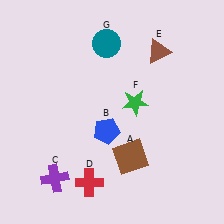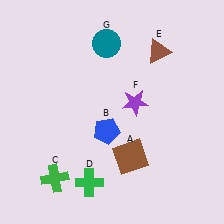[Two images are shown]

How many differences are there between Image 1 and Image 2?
There are 3 differences between the two images.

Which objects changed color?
C changed from purple to green. D changed from red to green. F changed from green to purple.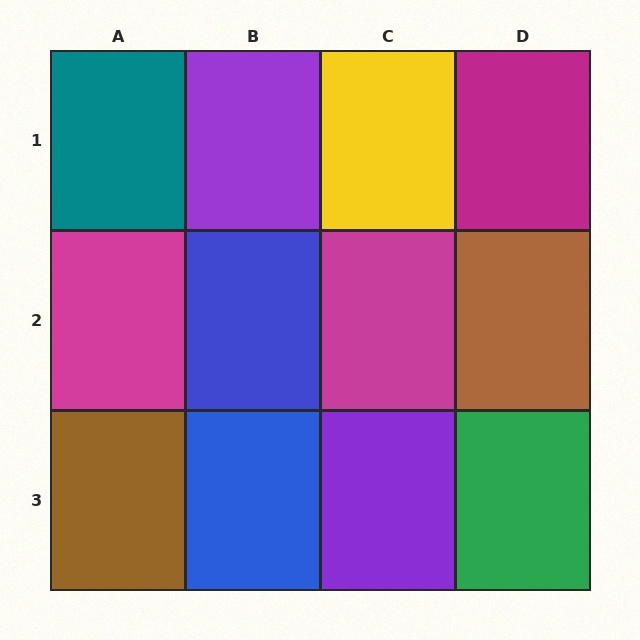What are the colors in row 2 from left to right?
Magenta, blue, magenta, brown.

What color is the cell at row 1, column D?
Magenta.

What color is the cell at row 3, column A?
Brown.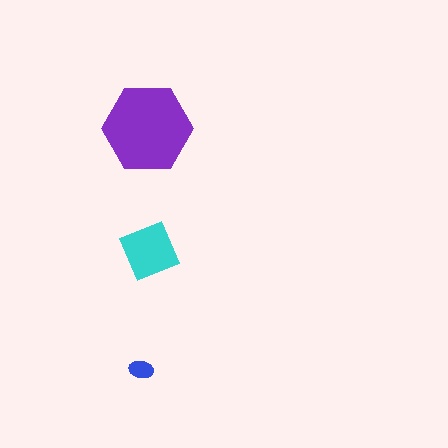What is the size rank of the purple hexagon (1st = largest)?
1st.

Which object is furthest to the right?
The cyan diamond is rightmost.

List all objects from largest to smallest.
The purple hexagon, the cyan diamond, the blue ellipse.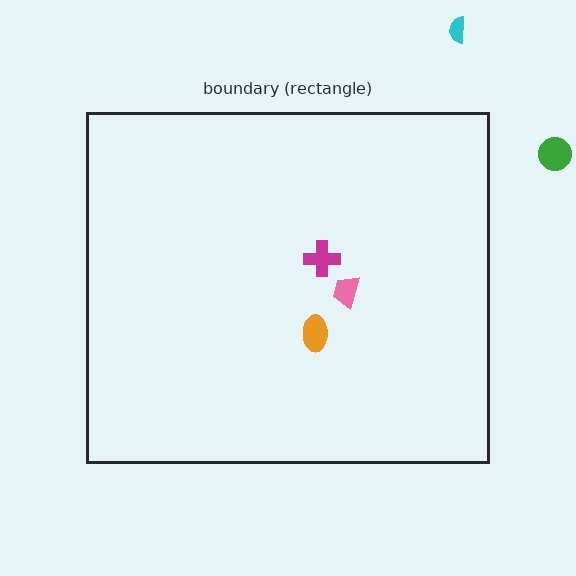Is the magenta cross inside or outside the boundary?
Inside.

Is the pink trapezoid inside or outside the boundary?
Inside.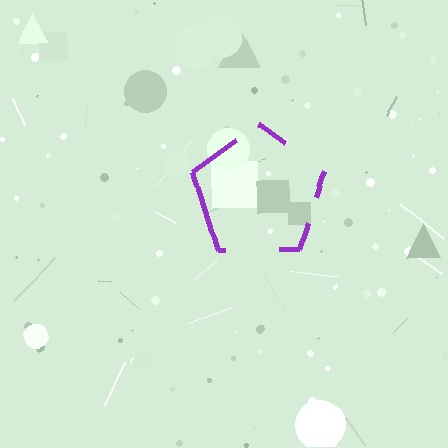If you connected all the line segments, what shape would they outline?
They would outline a pentagon.